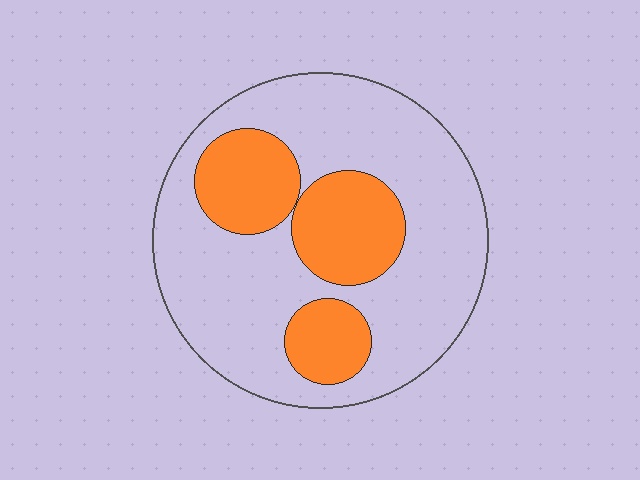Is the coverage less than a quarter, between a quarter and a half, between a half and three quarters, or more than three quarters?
Between a quarter and a half.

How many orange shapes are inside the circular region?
3.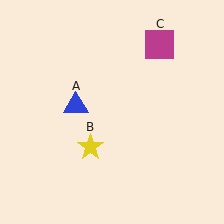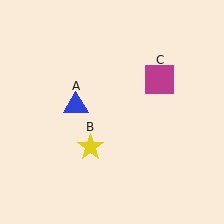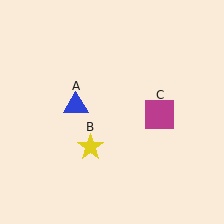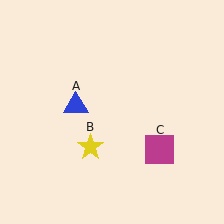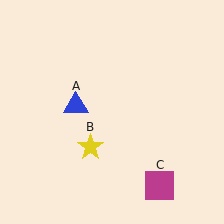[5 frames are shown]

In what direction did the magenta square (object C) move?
The magenta square (object C) moved down.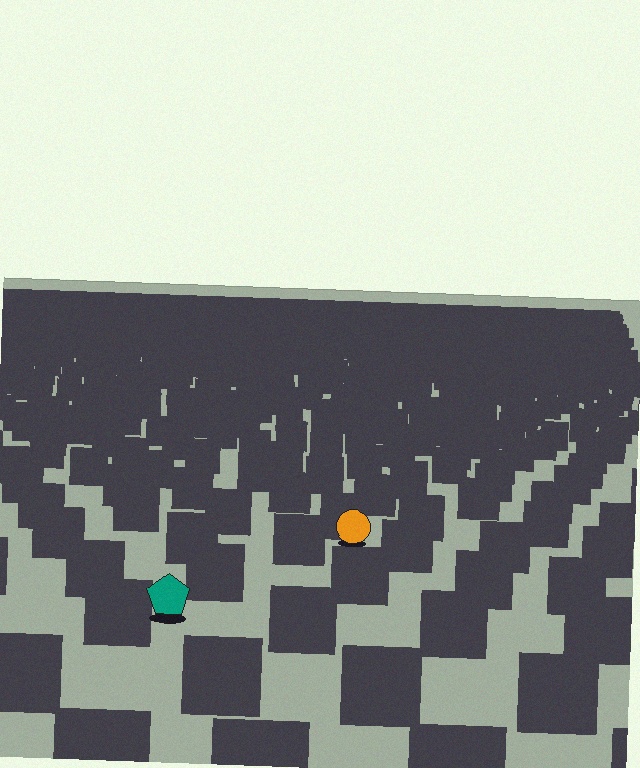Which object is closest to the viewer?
The teal pentagon is closest. The texture marks near it are larger and more spread out.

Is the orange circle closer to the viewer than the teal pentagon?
No. The teal pentagon is closer — you can tell from the texture gradient: the ground texture is coarser near it.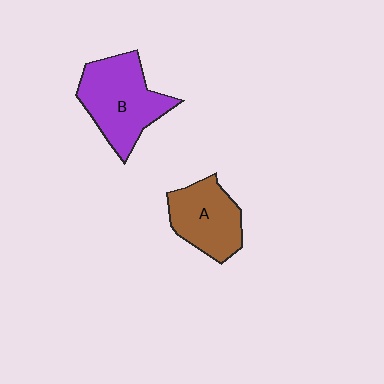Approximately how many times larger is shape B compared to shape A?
Approximately 1.3 times.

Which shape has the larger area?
Shape B (purple).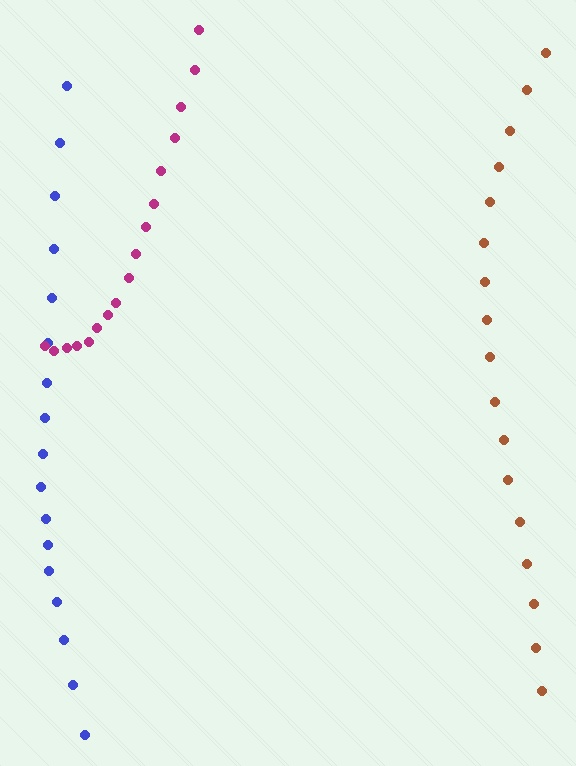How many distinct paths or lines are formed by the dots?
There are 3 distinct paths.